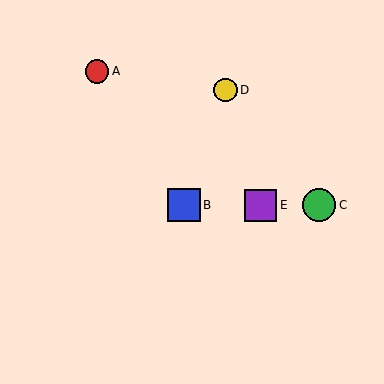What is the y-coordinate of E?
Object E is at y≈205.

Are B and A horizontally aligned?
No, B is at y≈205 and A is at y≈71.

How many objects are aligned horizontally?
3 objects (B, C, E) are aligned horizontally.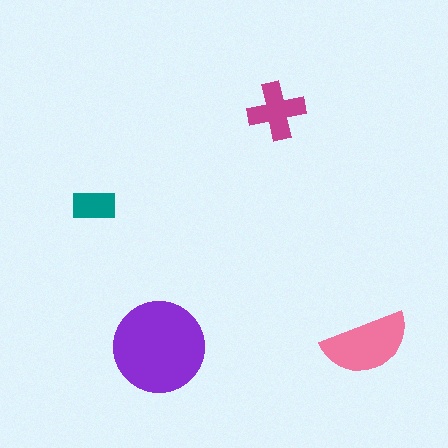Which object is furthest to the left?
The teal rectangle is leftmost.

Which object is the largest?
The purple circle.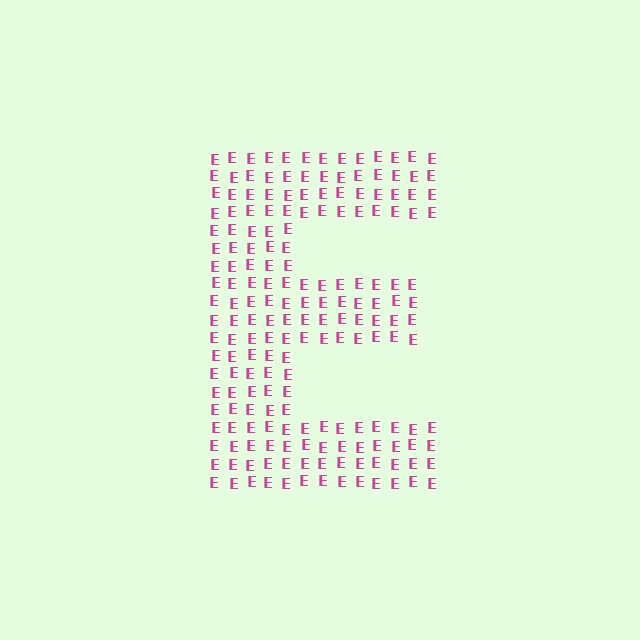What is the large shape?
The large shape is the letter E.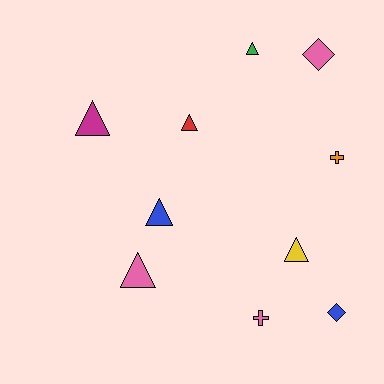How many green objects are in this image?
There is 1 green object.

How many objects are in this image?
There are 10 objects.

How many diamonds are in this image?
There are 2 diamonds.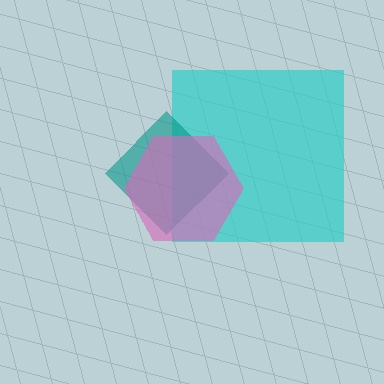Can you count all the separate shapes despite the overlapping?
Yes, there are 3 separate shapes.